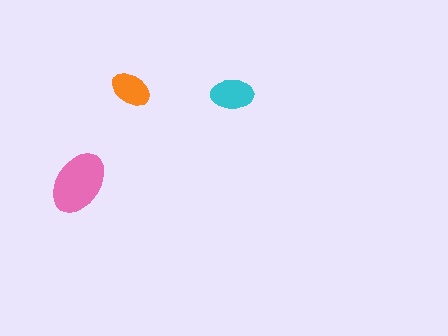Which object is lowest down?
The pink ellipse is bottommost.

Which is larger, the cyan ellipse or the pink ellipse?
The pink one.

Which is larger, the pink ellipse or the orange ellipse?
The pink one.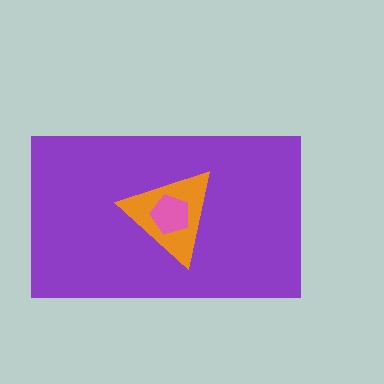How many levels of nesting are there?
3.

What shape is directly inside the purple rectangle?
The orange triangle.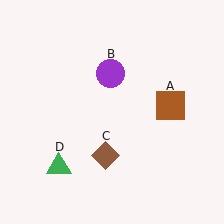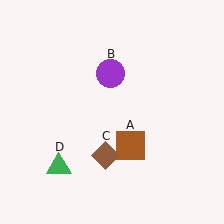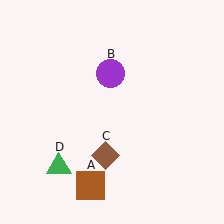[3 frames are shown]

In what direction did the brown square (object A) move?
The brown square (object A) moved down and to the left.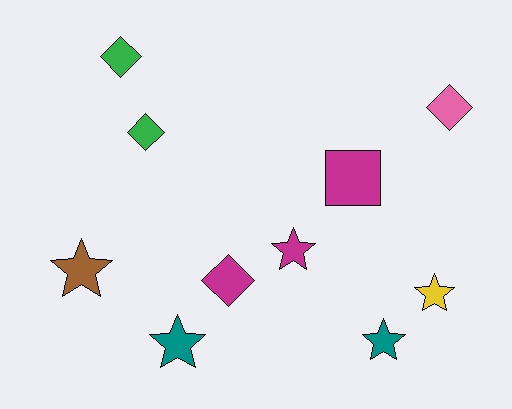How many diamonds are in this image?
There are 4 diamonds.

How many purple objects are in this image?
There are no purple objects.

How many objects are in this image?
There are 10 objects.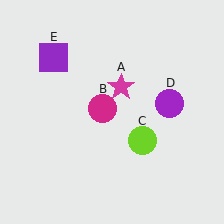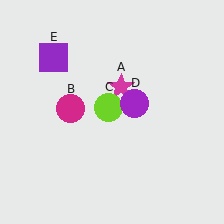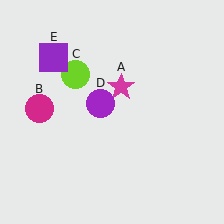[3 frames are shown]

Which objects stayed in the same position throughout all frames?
Magenta star (object A) and purple square (object E) remained stationary.